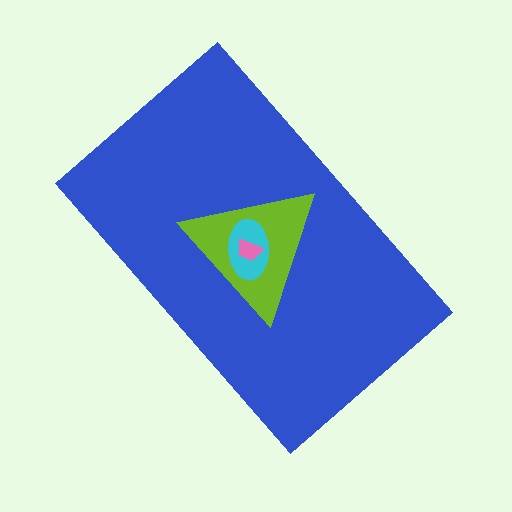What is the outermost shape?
The blue rectangle.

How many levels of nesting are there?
4.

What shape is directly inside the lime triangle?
The cyan ellipse.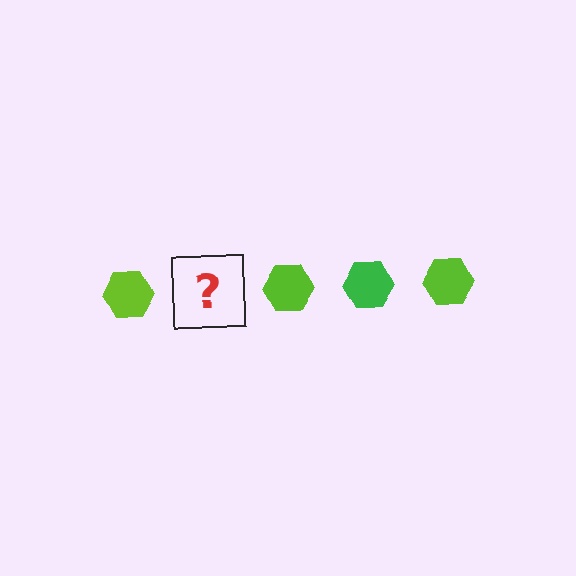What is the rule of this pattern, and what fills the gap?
The rule is that the pattern cycles through lime, green hexagons. The gap should be filled with a green hexagon.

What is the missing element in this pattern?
The missing element is a green hexagon.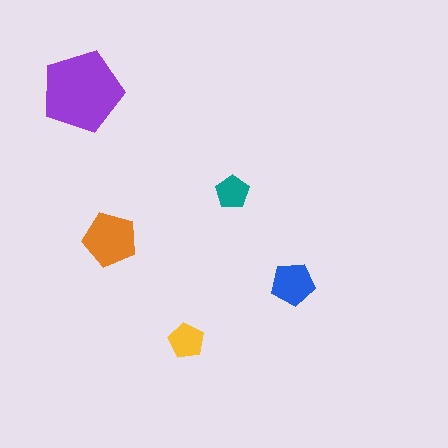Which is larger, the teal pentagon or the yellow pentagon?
The yellow one.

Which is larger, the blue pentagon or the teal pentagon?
The blue one.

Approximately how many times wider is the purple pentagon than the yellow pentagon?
About 2.5 times wider.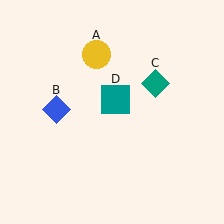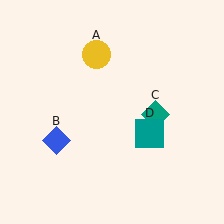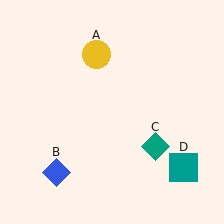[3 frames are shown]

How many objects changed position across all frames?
3 objects changed position: blue diamond (object B), teal diamond (object C), teal square (object D).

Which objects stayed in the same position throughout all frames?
Yellow circle (object A) remained stationary.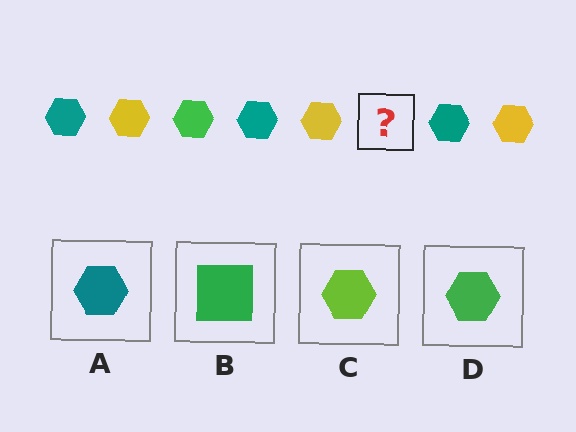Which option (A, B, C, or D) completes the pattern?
D.